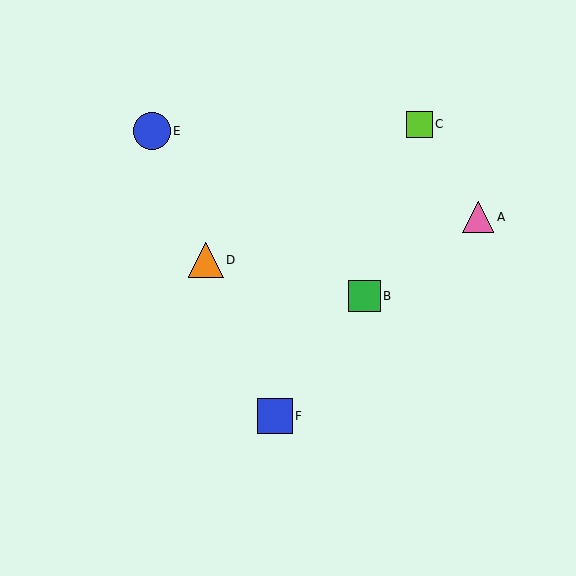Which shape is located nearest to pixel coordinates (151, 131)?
The blue circle (labeled E) at (152, 131) is nearest to that location.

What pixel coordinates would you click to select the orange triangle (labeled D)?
Click at (206, 260) to select the orange triangle D.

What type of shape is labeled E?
Shape E is a blue circle.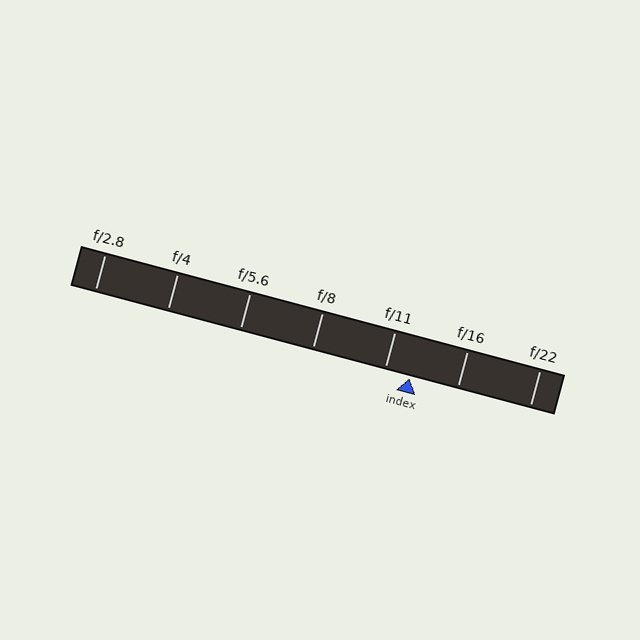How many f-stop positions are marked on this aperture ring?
There are 7 f-stop positions marked.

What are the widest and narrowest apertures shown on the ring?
The widest aperture shown is f/2.8 and the narrowest is f/22.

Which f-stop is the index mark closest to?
The index mark is closest to f/11.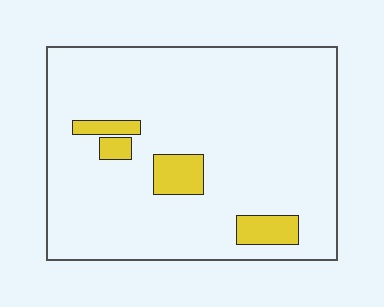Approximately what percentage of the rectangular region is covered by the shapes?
Approximately 10%.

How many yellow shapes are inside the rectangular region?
4.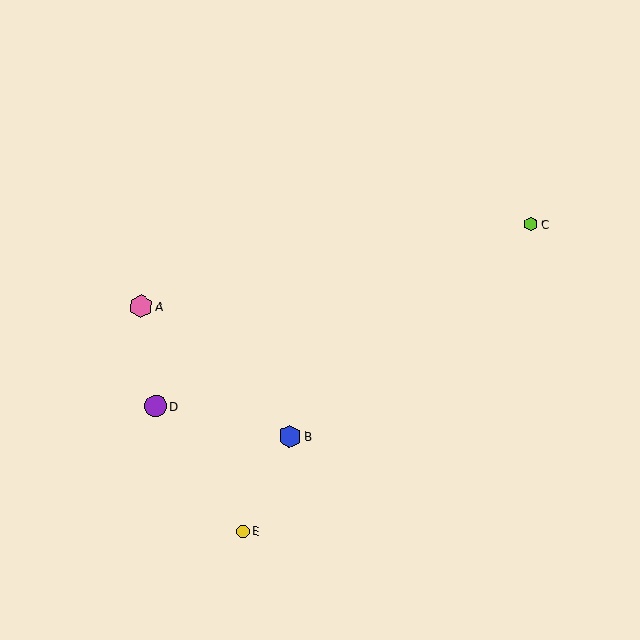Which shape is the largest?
The pink hexagon (labeled A) is the largest.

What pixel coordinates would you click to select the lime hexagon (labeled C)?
Click at (531, 224) to select the lime hexagon C.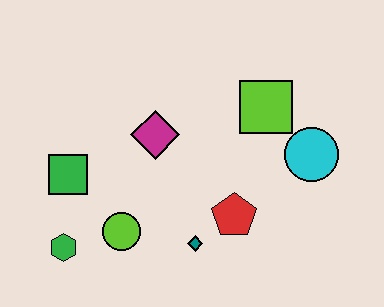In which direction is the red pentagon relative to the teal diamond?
The red pentagon is to the right of the teal diamond.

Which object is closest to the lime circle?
The green hexagon is closest to the lime circle.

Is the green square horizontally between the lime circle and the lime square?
No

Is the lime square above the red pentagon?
Yes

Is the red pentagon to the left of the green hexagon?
No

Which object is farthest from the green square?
The cyan circle is farthest from the green square.